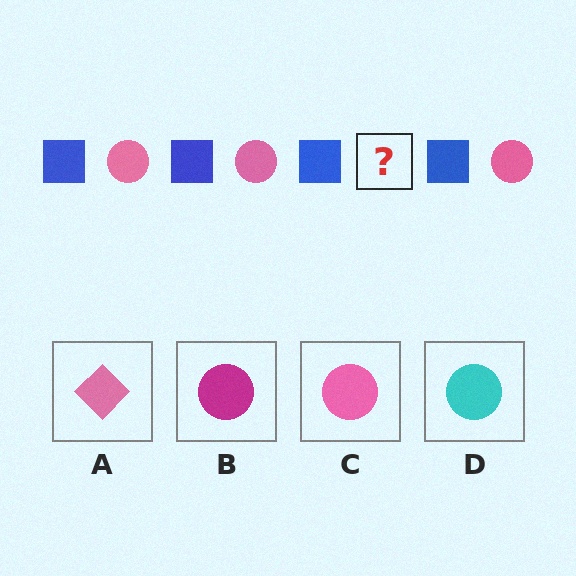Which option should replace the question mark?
Option C.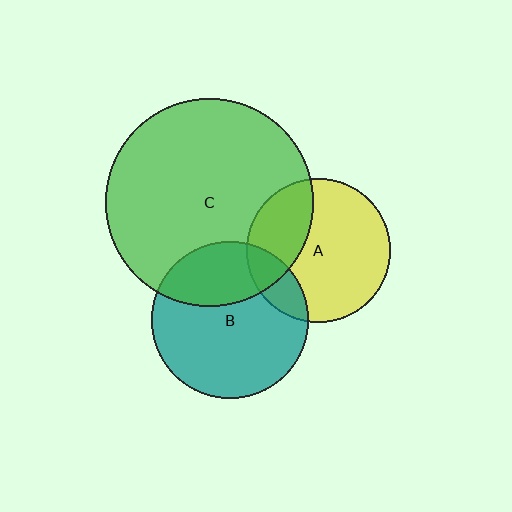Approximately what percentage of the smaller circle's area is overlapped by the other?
Approximately 30%.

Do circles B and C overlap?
Yes.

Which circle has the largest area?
Circle C (green).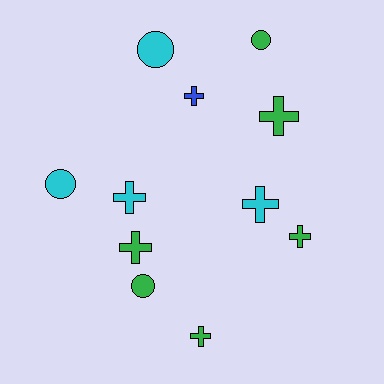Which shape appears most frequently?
Cross, with 7 objects.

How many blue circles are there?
There are no blue circles.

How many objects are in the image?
There are 11 objects.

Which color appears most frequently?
Green, with 6 objects.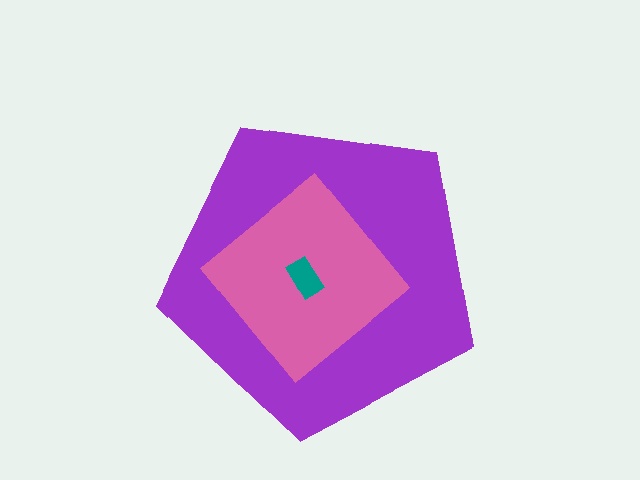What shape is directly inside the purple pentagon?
The pink diamond.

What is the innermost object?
The teal rectangle.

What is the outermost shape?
The purple pentagon.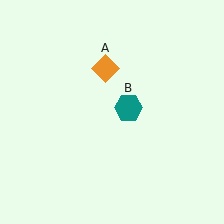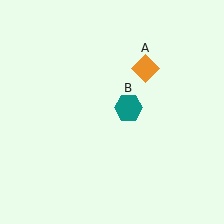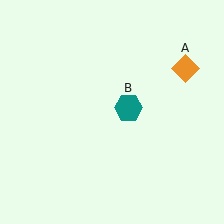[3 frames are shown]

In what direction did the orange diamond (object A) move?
The orange diamond (object A) moved right.